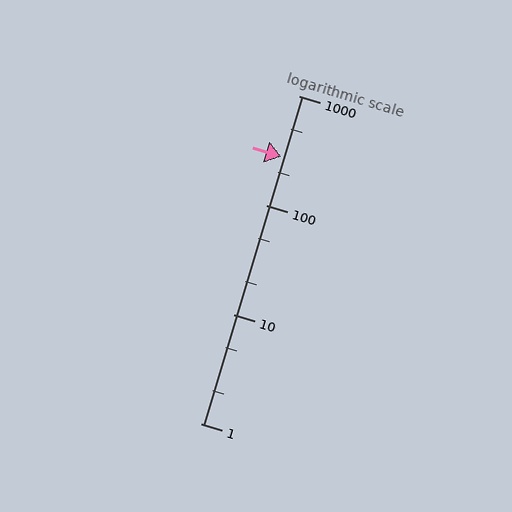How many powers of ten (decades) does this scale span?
The scale spans 3 decades, from 1 to 1000.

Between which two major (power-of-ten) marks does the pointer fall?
The pointer is between 100 and 1000.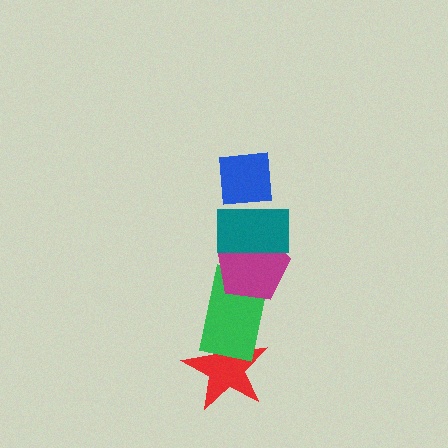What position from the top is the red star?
The red star is 5th from the top.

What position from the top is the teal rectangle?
The teal rectangle is 2nd from the top.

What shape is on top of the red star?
The green rectangle is on top of the red star.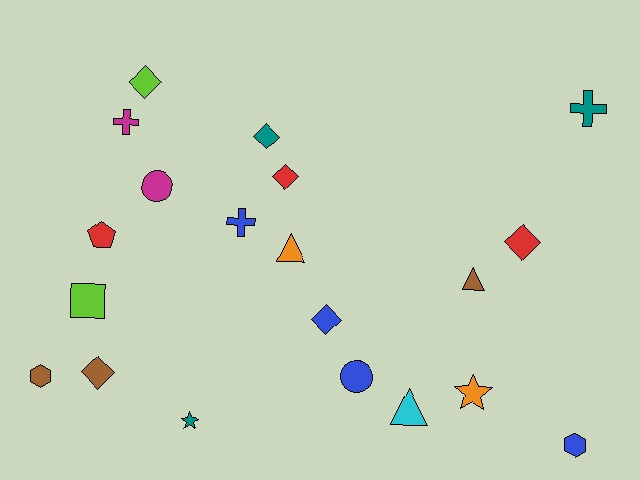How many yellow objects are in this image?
There are no yellow objects.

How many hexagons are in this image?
There are 2 hexagons.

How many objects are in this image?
There are 20 objects.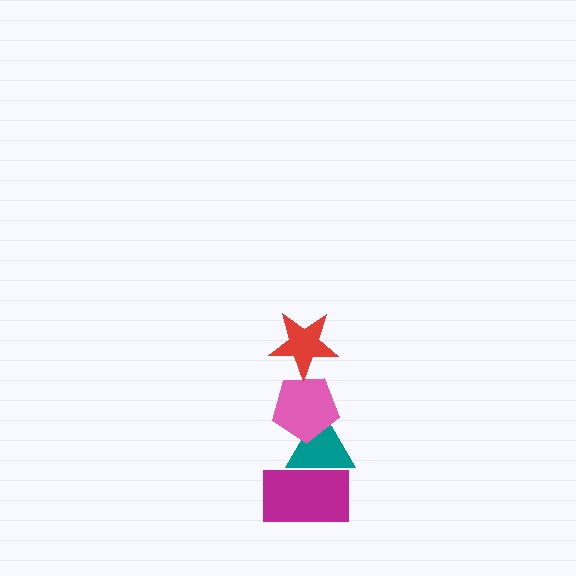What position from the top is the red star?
The red star is 1st from the top.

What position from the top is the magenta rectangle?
The magenta rectangle is 4th from the top.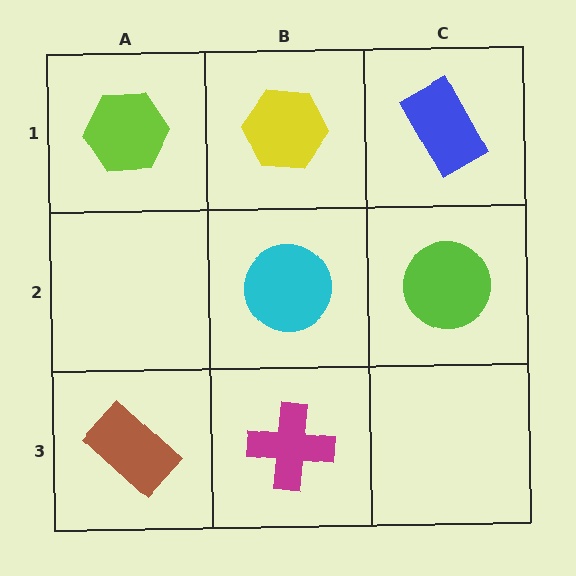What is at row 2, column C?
A lime circle.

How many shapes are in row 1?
3 shapes.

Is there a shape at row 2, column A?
No, that cell is empty.